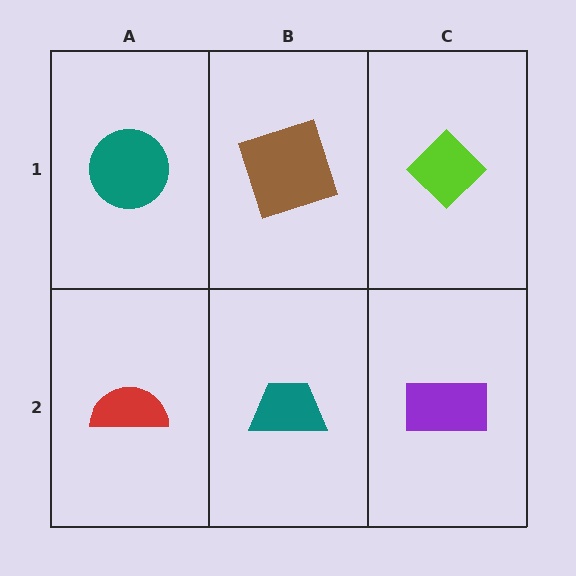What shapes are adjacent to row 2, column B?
A brown square (row 1, column B), a red semicircle (row 2, column A), a purple rectangle (row 2, column C).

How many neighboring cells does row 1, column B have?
3.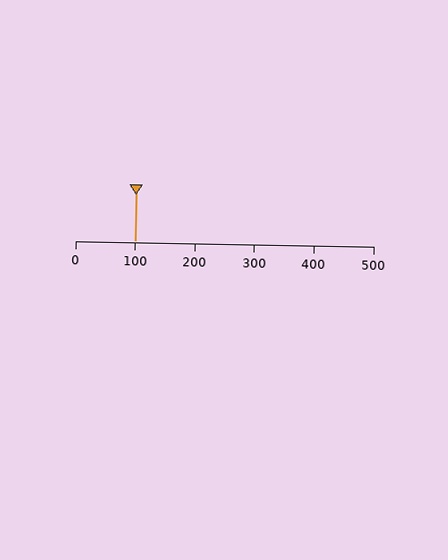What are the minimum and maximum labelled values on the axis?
The axis runs from 0 to 500.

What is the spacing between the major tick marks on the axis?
The major ticks are spaced 100 apart.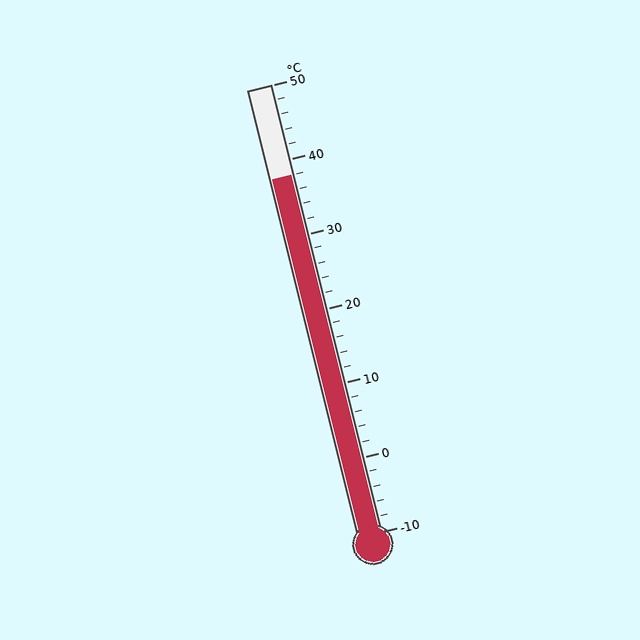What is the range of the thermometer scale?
The thermometer scale ranges from -10°C to 50°C.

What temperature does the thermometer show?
The thermometer shows approximately 38°C.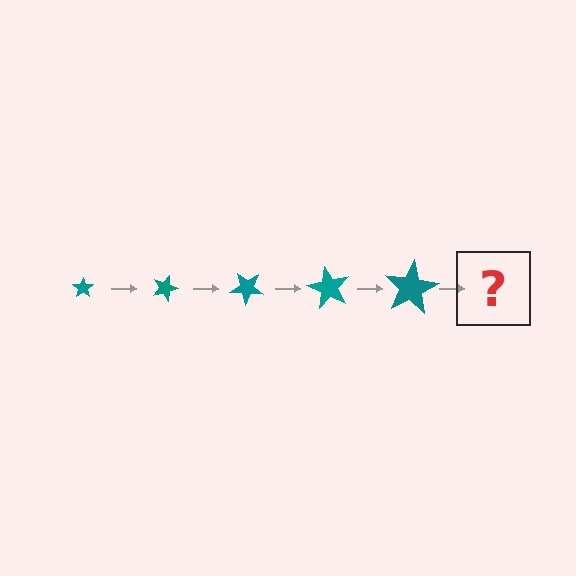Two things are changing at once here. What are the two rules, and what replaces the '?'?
The two rules are that the star grows larger each step and it rotates 20 degrees each step. The '?' should be a star, larger than the previous one and rotated 100 degrees from the start.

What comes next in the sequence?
The next element should be a star, larger than the previous one and rotated 100 degrees from the start.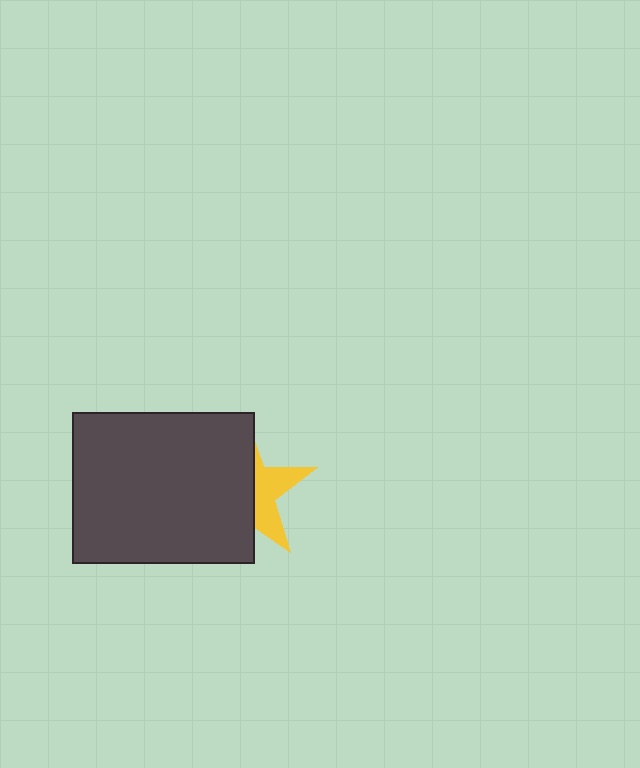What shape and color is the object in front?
The object in front is a dark gray rectangle.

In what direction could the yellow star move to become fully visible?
The yellow star could move right. That would shift it out from behind the dark gray rectangle entirely.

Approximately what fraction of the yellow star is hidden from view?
Roughly 64% of the yellow star is hidden behind the dark gray rectangle.